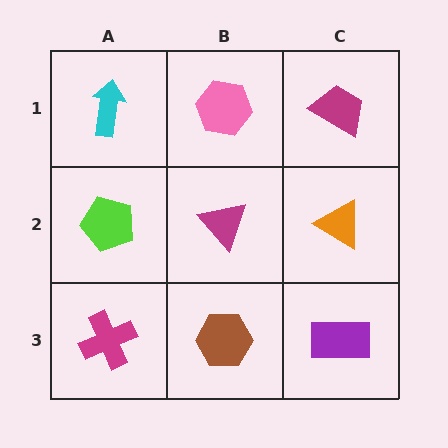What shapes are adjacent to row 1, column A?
A lime pentagon (row 2, column A), a pink hexagon (row 1, column B).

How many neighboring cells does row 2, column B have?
4.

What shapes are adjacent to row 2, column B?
A pink hexagon (row 1, column B), a brown hexagon (row 3, column B), a lime pentagon (row 2, column A), an orange triangle (row 2, column C).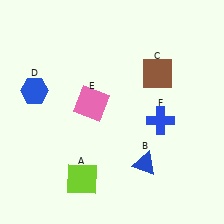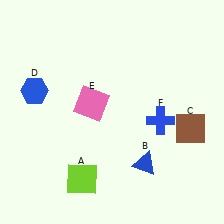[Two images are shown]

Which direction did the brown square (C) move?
The brown square (C) moved down.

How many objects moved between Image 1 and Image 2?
1 object moved between the two images.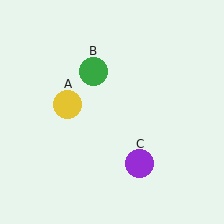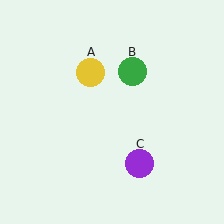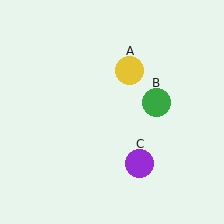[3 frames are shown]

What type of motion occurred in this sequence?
The yellow circle (object A), green circle (object B) rotated clockwise around the center of the scene.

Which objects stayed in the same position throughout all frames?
Purple circle (object C) remained stationary.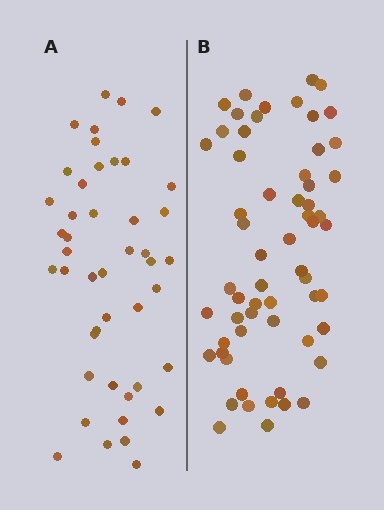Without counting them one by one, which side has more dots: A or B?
Region B (the right region) has more dots.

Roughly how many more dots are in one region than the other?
Region B has approximately 15 more dots than region A.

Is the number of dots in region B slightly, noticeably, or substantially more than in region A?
Region B has noticeably more, but not dramatically so. The ratio is roughly 1.3 to 1.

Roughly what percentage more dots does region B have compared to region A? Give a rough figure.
About 35% more.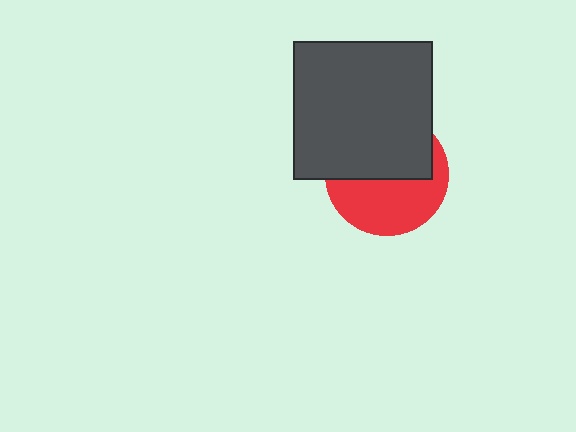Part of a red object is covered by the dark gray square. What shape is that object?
It is a circle.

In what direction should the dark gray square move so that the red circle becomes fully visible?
The dark gray square should move up. That is the shortest direction to clear the overlap and leave the red circle fully visible.